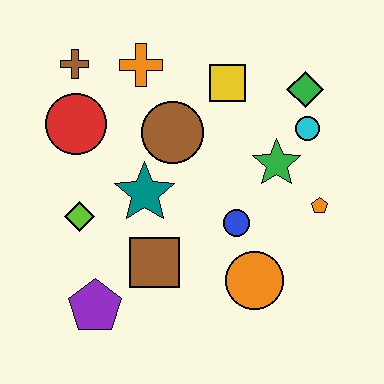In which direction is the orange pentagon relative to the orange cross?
The orange pentagon is to the right of the orange cross.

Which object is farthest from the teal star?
The green diamond is farthest from the teal star.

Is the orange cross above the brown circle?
Yes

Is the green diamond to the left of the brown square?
No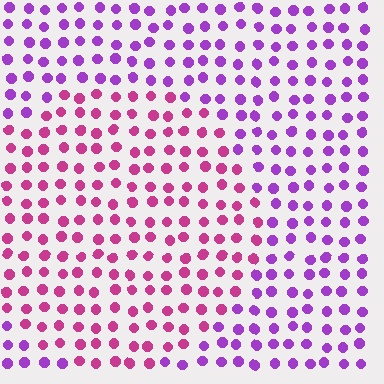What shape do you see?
I see a circle.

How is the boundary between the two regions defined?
The boundary is defined purely by a slight shift in hue (about 41 degrees). Spacing, size, and orientation are identical on both sides.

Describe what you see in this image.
The image is filled with small purple elements in a uniform arrangement. A circle-shaped region is visible where the elements are tinted to a slightly different hue, forming a subtle color boundary.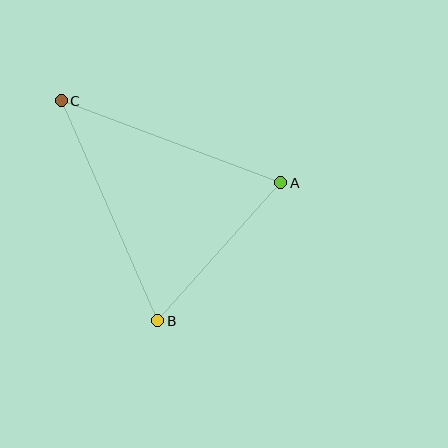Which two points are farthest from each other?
Points B and C are farthest from each other.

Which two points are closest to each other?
Points A and B are closest to each other.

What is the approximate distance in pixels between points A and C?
The distance between A and C is approximately 234 pixels.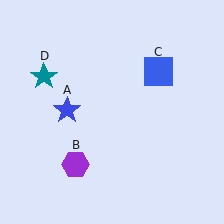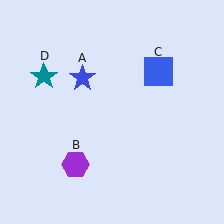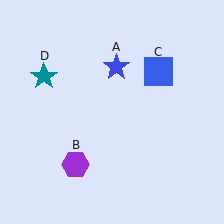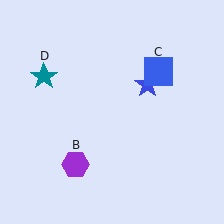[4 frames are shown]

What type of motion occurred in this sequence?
The blue star (object A) rotated clockwise around the center of the scene.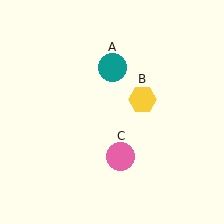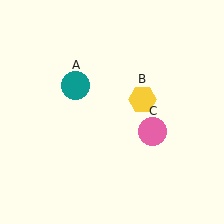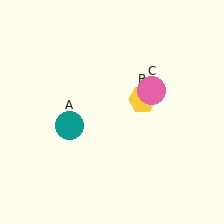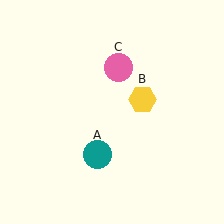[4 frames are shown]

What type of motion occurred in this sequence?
The teal circle (object A), pink circle (object C) rotated counterclockwise around the center of the scene.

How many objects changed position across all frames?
2 objects changed position: teal circle (object A), pink circle (object C).